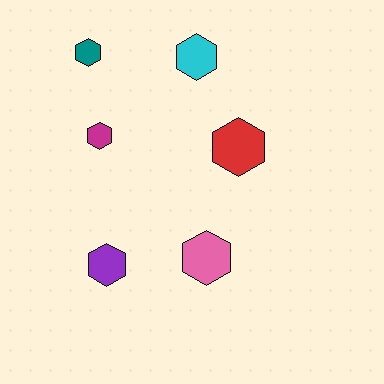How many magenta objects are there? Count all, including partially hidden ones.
There is 1 magenta object.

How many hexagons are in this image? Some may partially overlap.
There are 6 hexagons.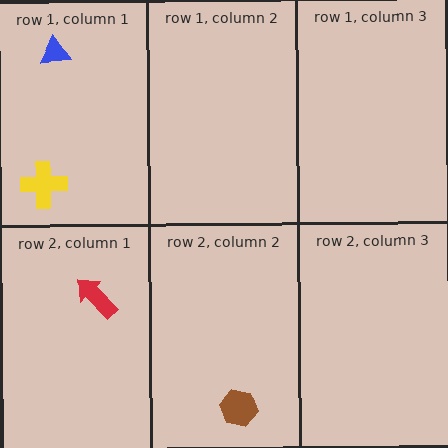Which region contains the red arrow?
The row 2, column 1 region.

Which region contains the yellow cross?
The row 1, column 1 region.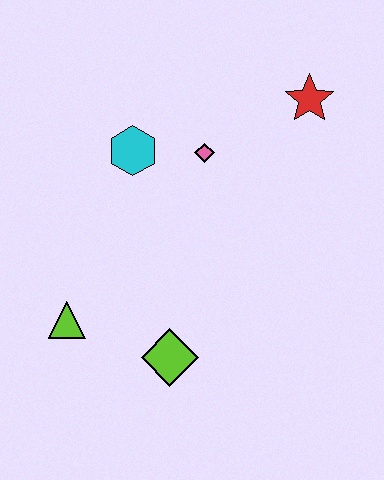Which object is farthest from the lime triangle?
The red star is farthest from the lime triangle.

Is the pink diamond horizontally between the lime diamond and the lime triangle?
No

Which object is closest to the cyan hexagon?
The pink diamond is closest to the cyan hexagon.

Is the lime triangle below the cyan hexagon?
Yes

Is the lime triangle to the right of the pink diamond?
No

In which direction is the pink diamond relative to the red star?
The pink diamond is to the left of the red star.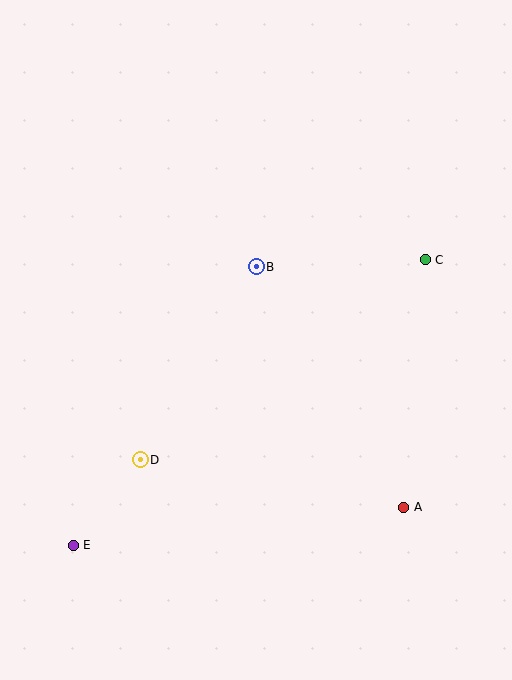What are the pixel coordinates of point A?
Point A is at (404, 507).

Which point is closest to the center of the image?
Point B at (256, 267) is closest to the center.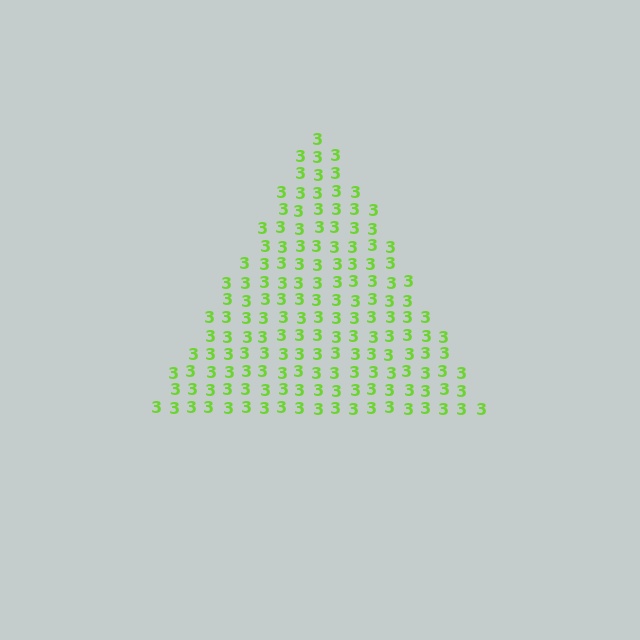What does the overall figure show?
The overall figure shows a triangle.